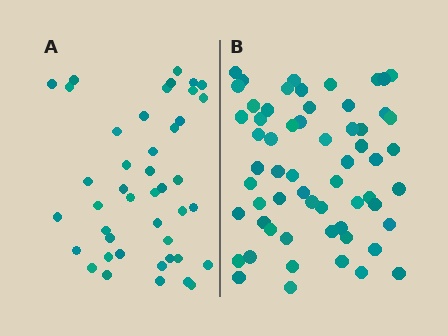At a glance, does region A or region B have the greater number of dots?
Region B (the right region) has more dots.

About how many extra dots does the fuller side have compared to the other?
Region B has approximately 15 more dots than region A.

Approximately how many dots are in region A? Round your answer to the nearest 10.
About 40 dots. (The exact count is 43, which rounds to 40.)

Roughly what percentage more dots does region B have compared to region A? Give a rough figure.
About 40% more.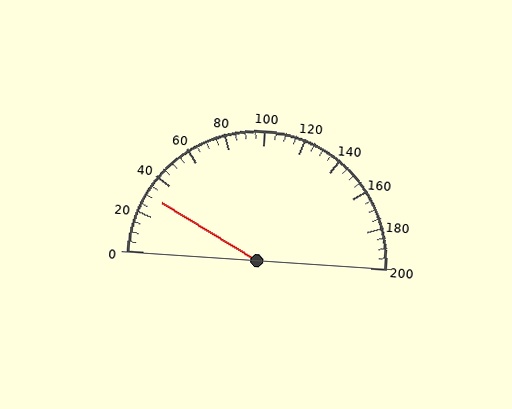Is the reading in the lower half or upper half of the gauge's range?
The reading is in the lower half of the range (0 to 200).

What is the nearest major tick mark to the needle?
The nearest major tick mark is 40.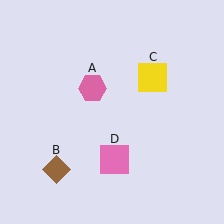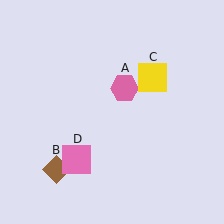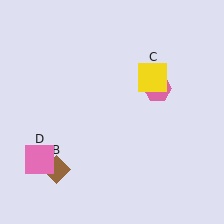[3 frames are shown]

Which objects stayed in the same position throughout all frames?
Brown diamond (object B) and yellow square (object C) remained stationary.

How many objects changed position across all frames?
2 objects changed position: pink hexagon (object A), pink square (object D).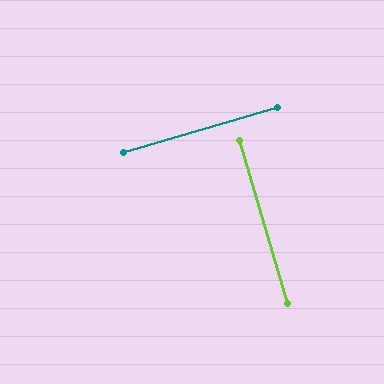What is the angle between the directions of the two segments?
Approximately 90 degrees.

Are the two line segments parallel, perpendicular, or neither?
Perpendicular — they meet at approximately 90°.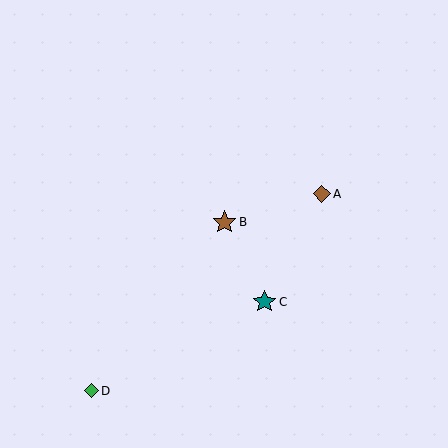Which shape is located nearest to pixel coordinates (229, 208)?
The brown star (labeled B) at (225, 222) is nearest to that location.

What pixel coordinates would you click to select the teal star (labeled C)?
Click at (264, 302) to select the teal star C.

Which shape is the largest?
The brown star (labeled B) is the largest.